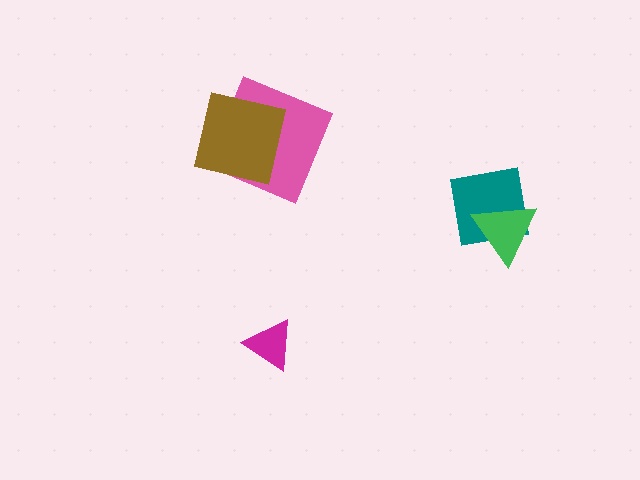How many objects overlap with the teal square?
1 object overlaps with the teal square.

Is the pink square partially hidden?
Yes, it is partially covered by another shape.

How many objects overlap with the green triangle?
1 object overlaps with the green triangle.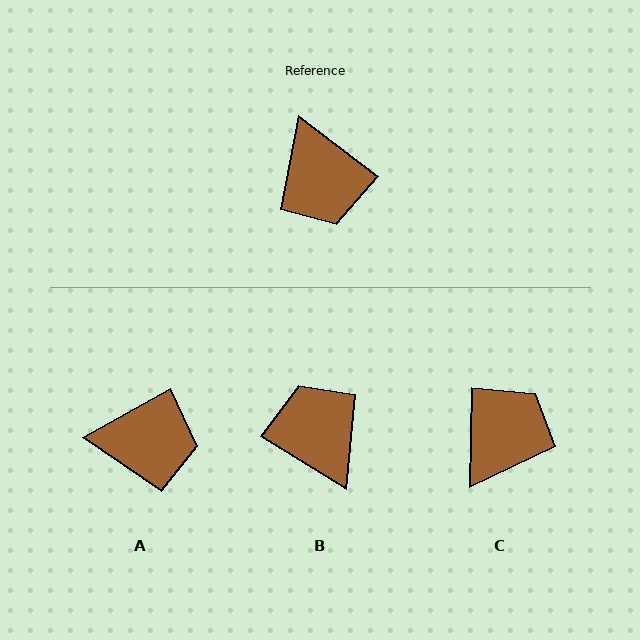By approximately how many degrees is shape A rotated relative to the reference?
Approximately 66 degrees counter-clockwise.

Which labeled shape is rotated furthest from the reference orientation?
B, about 175 degrees away.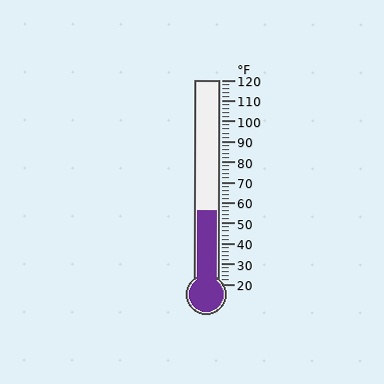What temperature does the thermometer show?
The thermometer shows approximately 56°F.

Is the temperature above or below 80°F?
The temperature is below 80°F.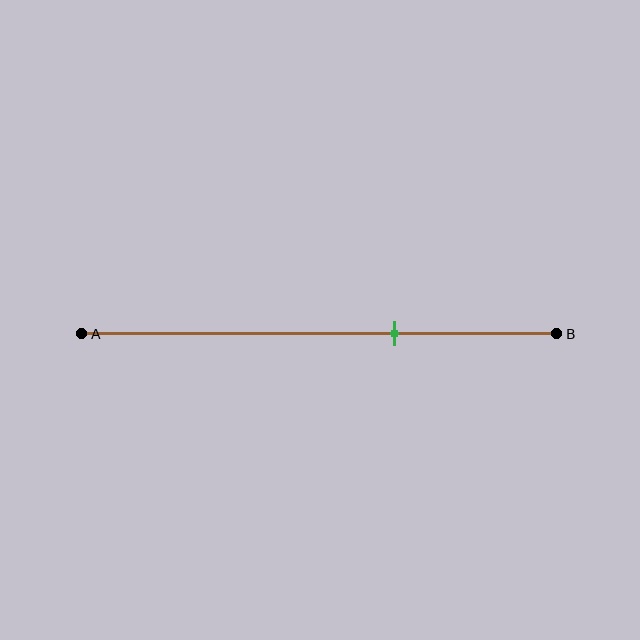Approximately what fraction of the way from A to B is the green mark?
The green mark is approximately 65% of the way from A to B.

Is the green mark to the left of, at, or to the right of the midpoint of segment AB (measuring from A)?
The green mark is to the right of the midpoint of segment AB.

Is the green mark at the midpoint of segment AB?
No, the mark is at about 65% from A, not at the 50% midpoint.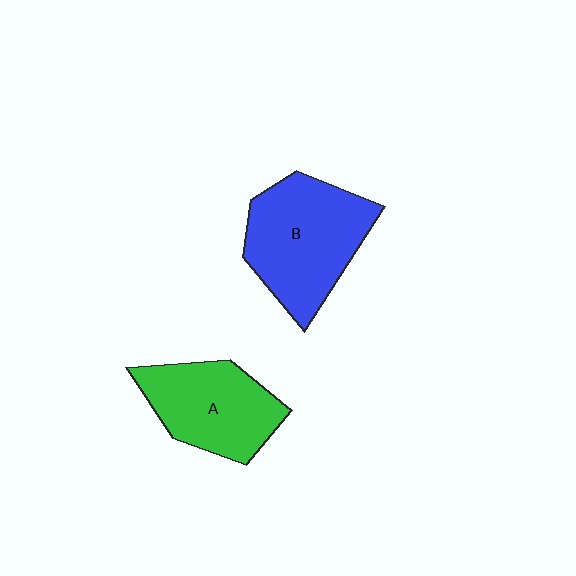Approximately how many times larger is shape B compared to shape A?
Approximately 1.2 times.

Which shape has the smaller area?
Shape A (green).